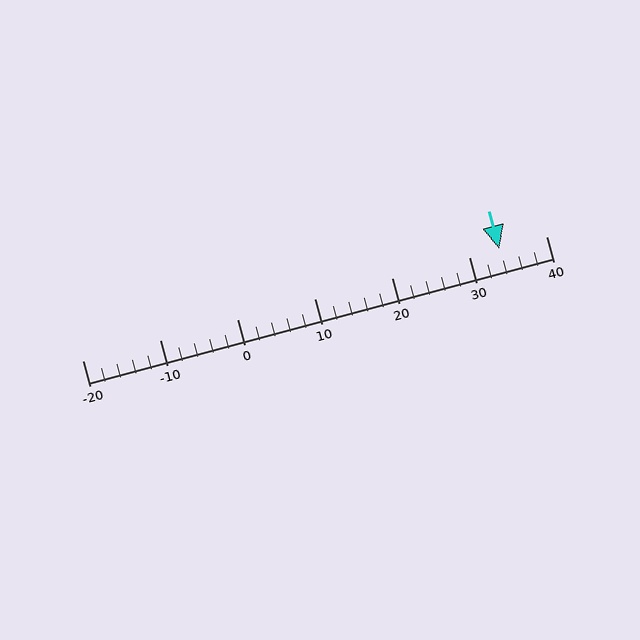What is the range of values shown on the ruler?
The ruler shows values from -20 to 40.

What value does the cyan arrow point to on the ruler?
The cyan arrow points to approximately 34.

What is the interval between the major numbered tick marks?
The major tick marks are spaced 10 units apart.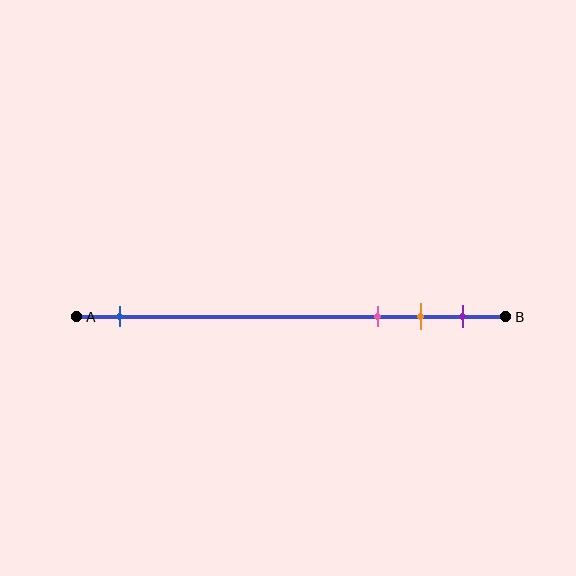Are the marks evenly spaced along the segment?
No, the marks are not evenly spaced.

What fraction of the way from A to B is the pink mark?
The pink mark is approximately 70% (0.7) of the way from A to B.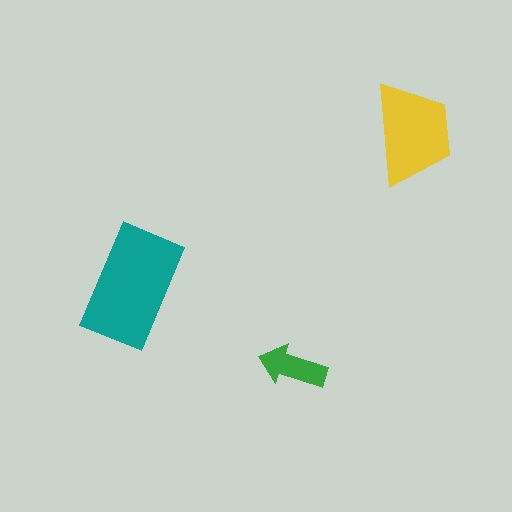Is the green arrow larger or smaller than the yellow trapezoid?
Smaller.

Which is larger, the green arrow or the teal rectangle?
The teal rectangle.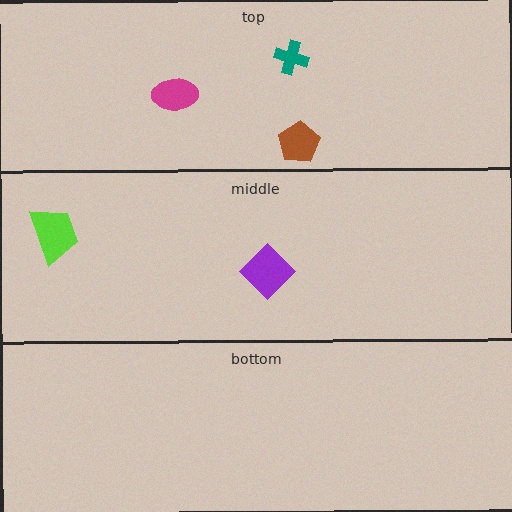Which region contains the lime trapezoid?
The middle region.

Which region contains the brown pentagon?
The top region.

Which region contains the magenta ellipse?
The top region.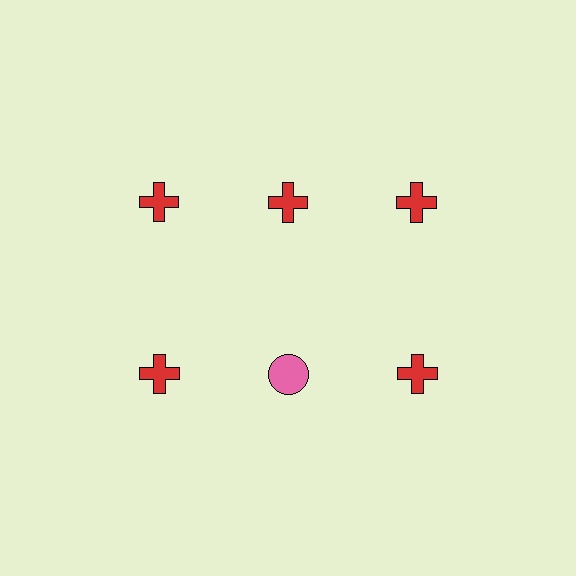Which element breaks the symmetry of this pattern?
The pink circle in the second row, second from left column breaks the symmetry. All other shapes are red crosses.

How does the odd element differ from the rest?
It differs in both color (pink instead of red) and shape (circle instead of cross).